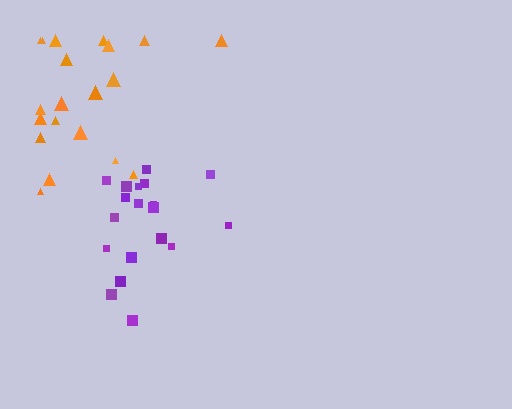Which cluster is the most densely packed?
Purple.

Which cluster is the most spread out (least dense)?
Orange.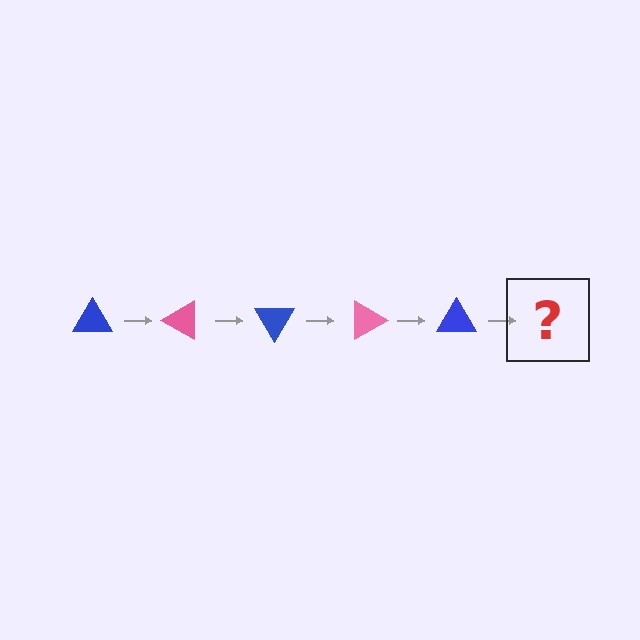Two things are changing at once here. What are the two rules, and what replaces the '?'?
The two rules are that it rotates 30 degrees each step and the color cycles through blue and pink. The '?' should be a pink triangle, rotated 150 degrees from the start.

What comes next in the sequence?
The next element should be a pink triangle, rotated 150 degrees from the start.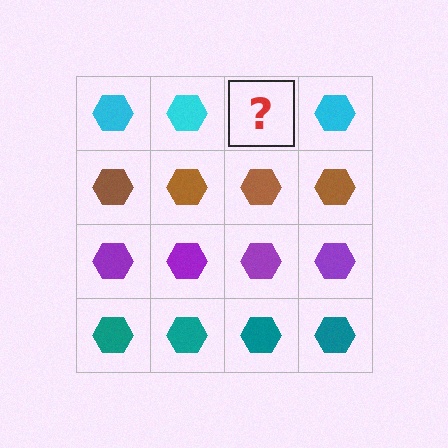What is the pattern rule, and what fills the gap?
The rule is that each row has a consistent color. The gap should be filled with a cyan hexagon.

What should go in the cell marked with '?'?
The missing cell should contain a cyan hexagon.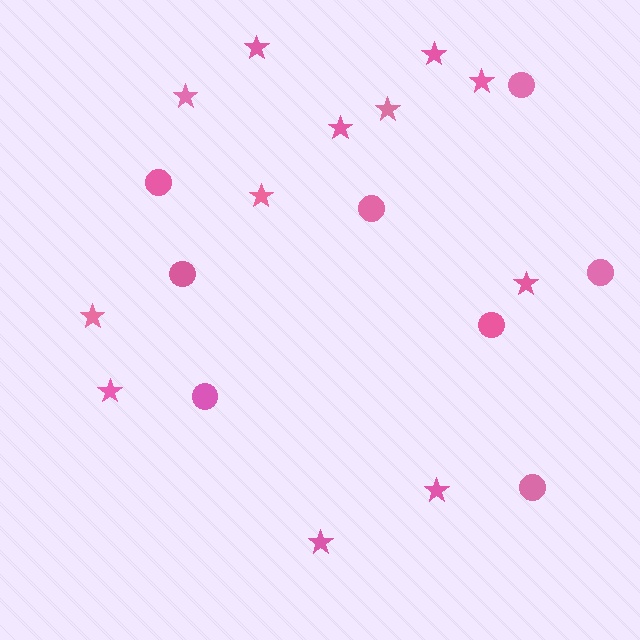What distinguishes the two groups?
There are 2 groups: one group of stars (12) and one group of circles (8).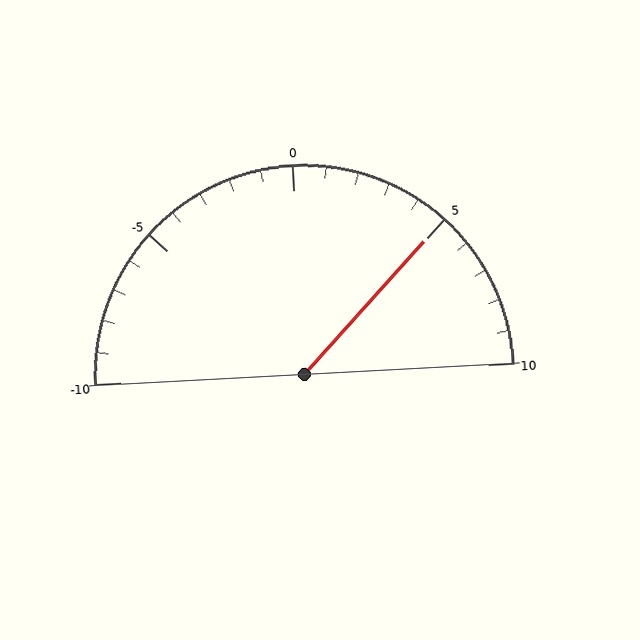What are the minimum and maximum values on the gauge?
The gauge ranges from -10 to 10.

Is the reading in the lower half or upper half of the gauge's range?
The reading is in the upper half of the range (-10 to 10).